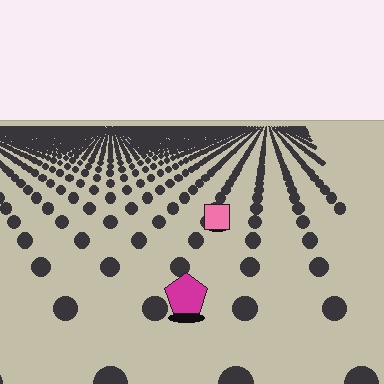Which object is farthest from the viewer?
The pink square is farthest from the viewer. It appears smaller and the ground texture around it is denser.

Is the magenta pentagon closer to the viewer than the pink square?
Yes. The magenta pentagon is closer — you can tell from the texture gradient: the ground texture is coarser near it.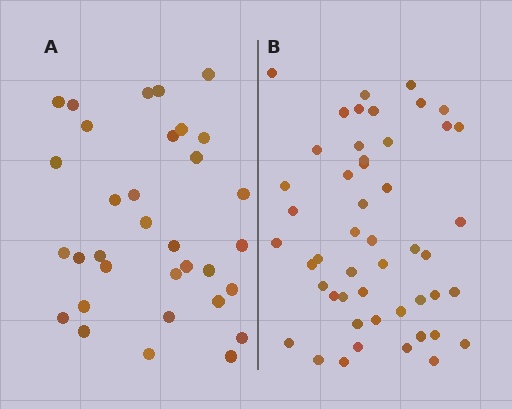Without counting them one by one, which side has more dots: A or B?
Region B (the right region) has more dots.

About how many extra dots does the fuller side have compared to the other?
Region B has approximately 15 more dots than region A.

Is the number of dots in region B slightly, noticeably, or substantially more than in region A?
Region B has substantially more. The ratio is roughly 1.5 to 1.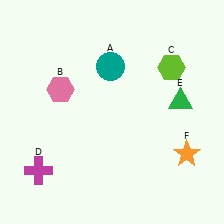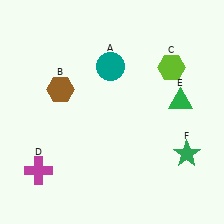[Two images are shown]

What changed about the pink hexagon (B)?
In Image 1, B is pink. In Image 2, it changed to brown.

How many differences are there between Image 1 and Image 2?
There are 2 differences between the two images.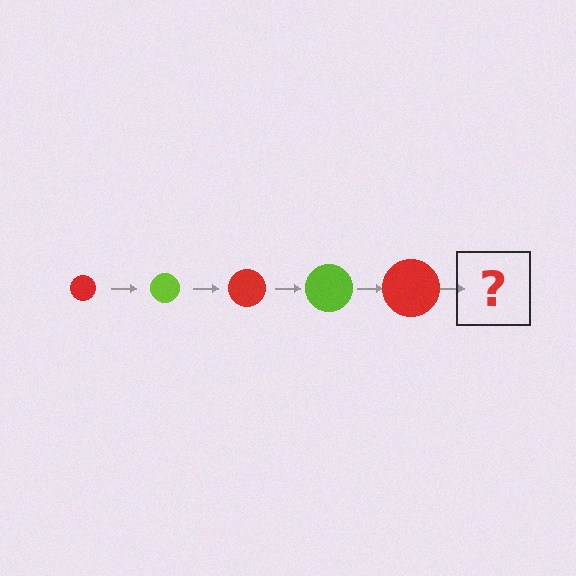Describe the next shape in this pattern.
It should be a lime circle, larger than the previous one.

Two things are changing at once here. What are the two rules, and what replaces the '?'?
The two rules are that the circle grows larger each step and the color cycles through red and lime. The '?' should be a lime circle, larger than the previous one.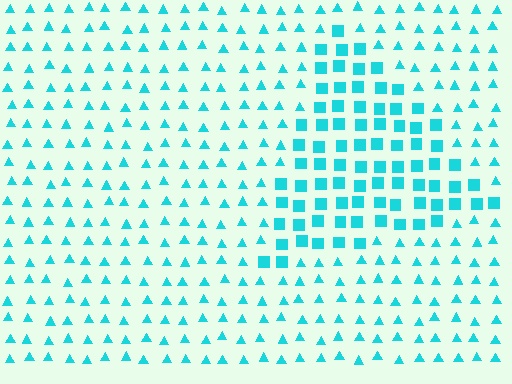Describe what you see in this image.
The image is filled with small cyan elements arranged in a uniform grid. A triangle-shaped region contains squares, while the surrounding area contains triangles. The boundary is defined purely by the change in element shape.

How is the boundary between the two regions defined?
The boundary is defined by a change in element shape: squares inside vs. triangles outside. All elements share the same color and spacing.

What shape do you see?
I see a triangle.